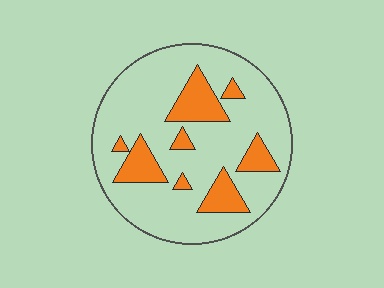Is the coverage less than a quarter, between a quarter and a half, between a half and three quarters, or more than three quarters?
Less than a quarter.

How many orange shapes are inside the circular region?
8.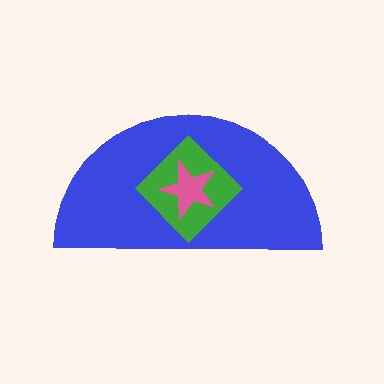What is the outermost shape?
The blue semicircle.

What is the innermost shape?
The pink star.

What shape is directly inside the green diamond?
The pink star.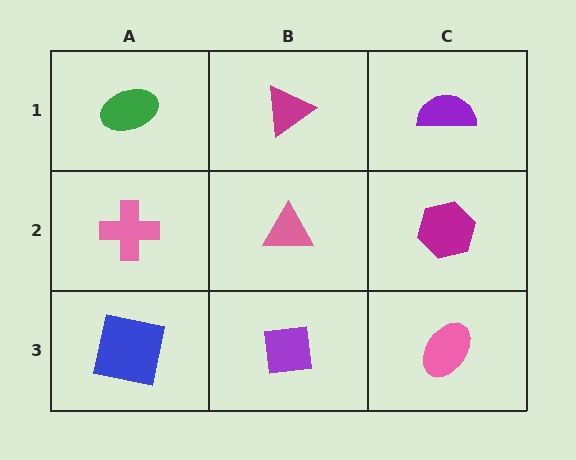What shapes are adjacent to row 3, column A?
A pink cross (row 2, column A), a purple square (row 3, column B).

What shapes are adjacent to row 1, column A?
A pink cross (row 2, column A), a magenta triangle (row 1, column B).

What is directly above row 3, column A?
A pink cross.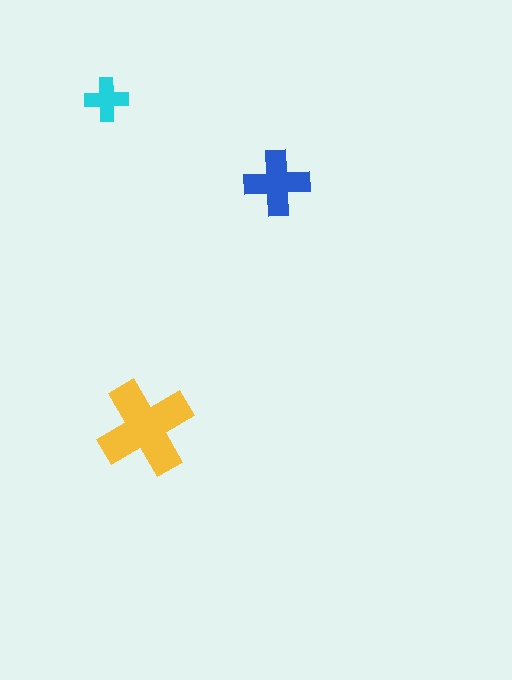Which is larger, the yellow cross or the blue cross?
The yellow one.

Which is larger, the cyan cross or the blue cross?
The blue one.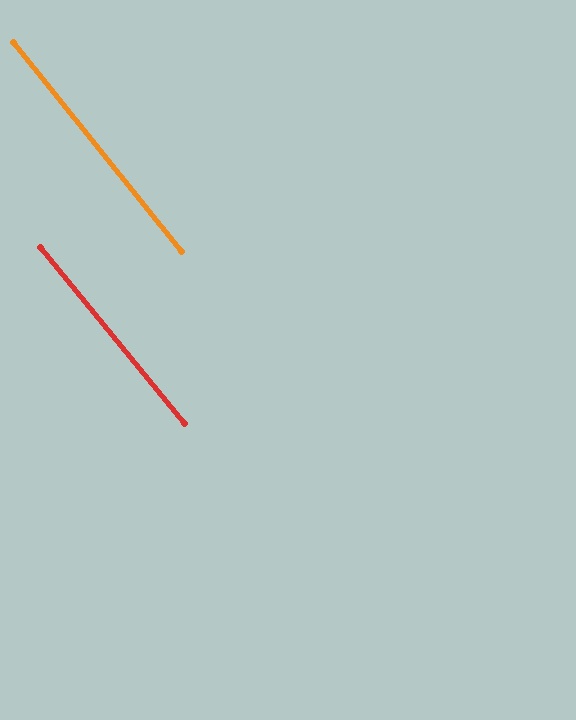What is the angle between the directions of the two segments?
Approximately 0 degrees.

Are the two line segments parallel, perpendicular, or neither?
Parallel — their directions differ by only 0.5°.